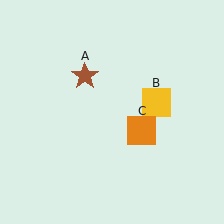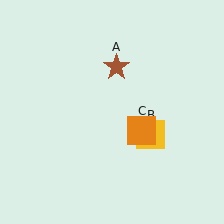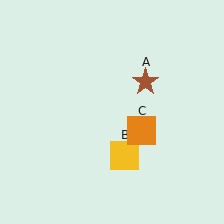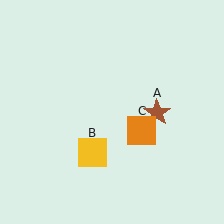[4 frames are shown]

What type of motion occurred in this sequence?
The brown star (object A), yellow square (object B) rotated clockwise around the center of the scene.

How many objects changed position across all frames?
2 objects changed position: brown star (object A), yellow square (object B).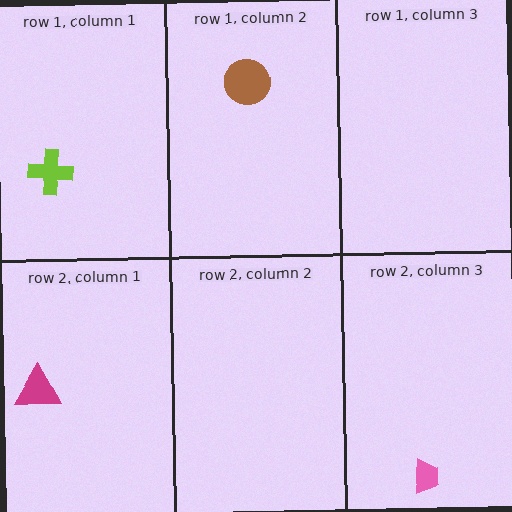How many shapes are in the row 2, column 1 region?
1.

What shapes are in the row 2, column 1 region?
The magenta triangle.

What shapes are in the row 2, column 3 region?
The pink trapezoid.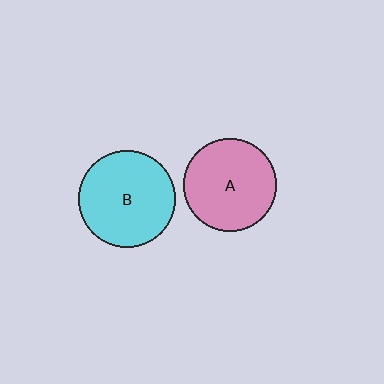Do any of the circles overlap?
No, none of the circles overlap.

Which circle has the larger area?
Circle B (cyan).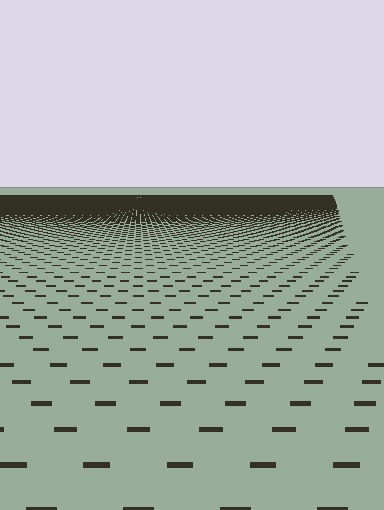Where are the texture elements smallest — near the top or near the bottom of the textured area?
Near the top.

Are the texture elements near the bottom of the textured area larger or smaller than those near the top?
Larger. Near the bottom, elements are closer to the viewer and appear at a bigger on-screen size.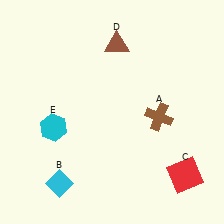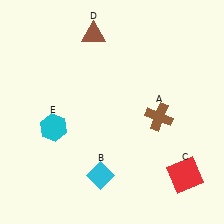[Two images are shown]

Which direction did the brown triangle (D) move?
The brown triangle (D) moved left.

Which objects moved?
The objects that moved are: the cyan diamond (B), the brown triangle (D).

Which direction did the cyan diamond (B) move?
The cyan diamond (B) moved right.